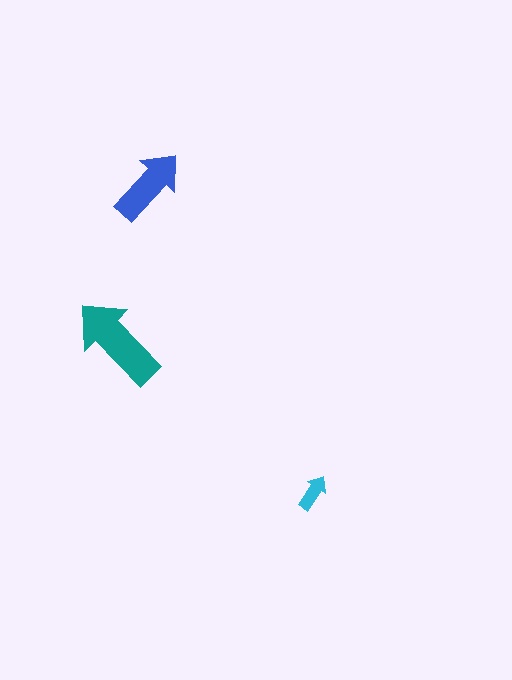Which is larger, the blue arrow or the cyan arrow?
The blue one.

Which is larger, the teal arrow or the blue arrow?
The teal one.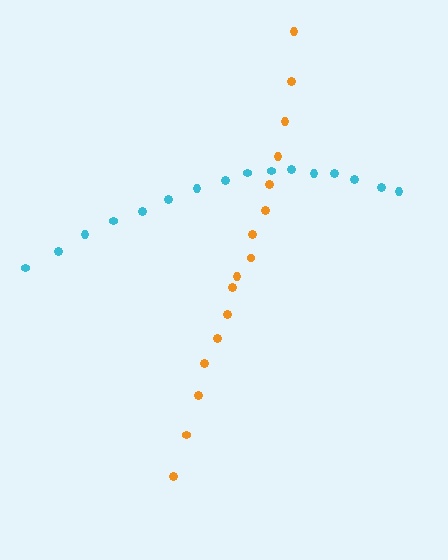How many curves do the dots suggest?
There are 2 distinct paths.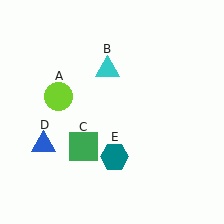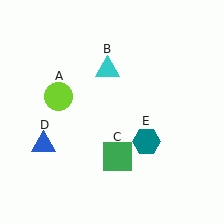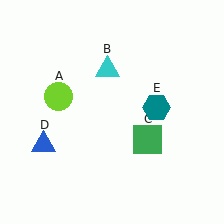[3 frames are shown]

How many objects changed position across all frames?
2 objects changed position: green square (object C), teal hexagon (object E).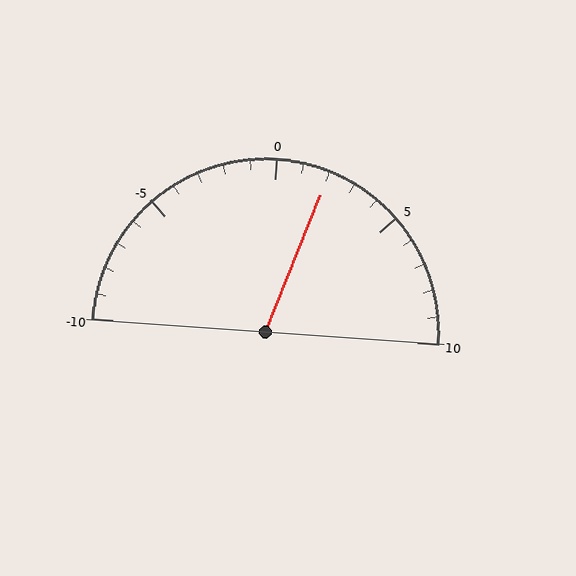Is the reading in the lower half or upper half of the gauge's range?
The reading is in the upper half of the range (-10 to 10).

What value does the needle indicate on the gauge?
The needle indicates approximately 2.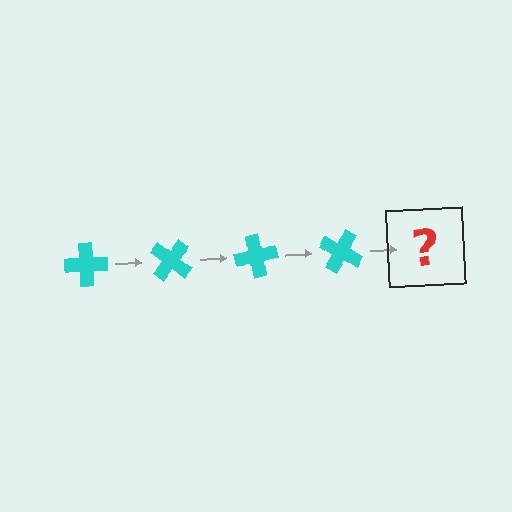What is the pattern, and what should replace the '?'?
The pattern is that the cross rotates 40 degrees each step. The '?' should be a cyan cross rotated 160 degrees.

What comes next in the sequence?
The next element should be a cyan cross rotated 160 degrees.